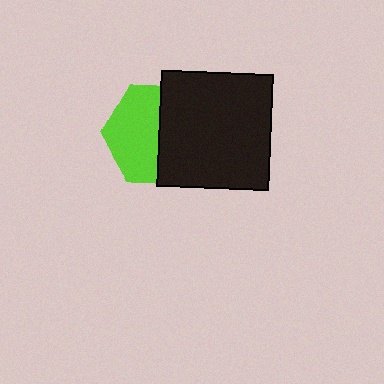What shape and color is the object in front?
The object in front is a black rectangle.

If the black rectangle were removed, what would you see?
You would see the complete lime hexagon.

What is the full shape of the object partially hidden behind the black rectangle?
The partially hidden object is a lime hexagon.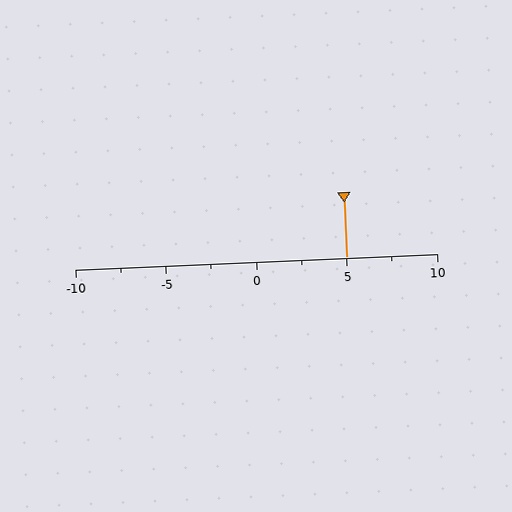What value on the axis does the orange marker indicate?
The marker indicates approximately 5.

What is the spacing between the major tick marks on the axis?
The major ticks are spaced 5 apart.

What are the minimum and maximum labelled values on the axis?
The axis runs from -10 to 10.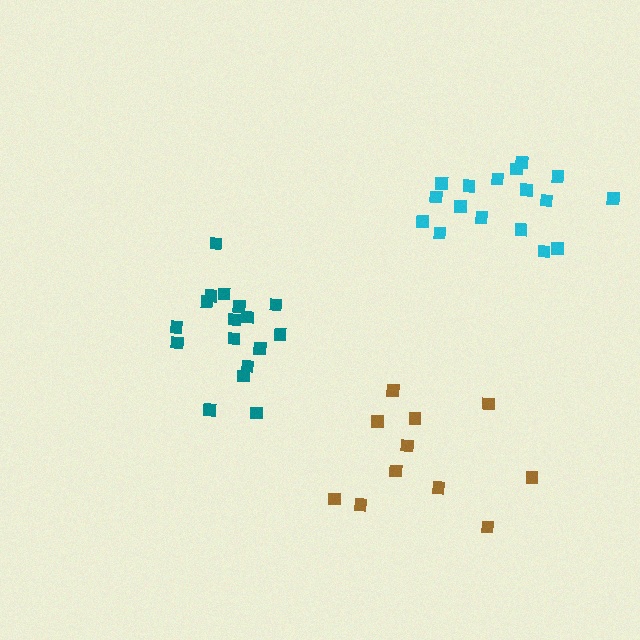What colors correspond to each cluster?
The clusters are colored: cyan, teal, brown.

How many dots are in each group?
Group 1: 17 dots, Group 2: 17 dots, Group 3: 11 dots (45 total).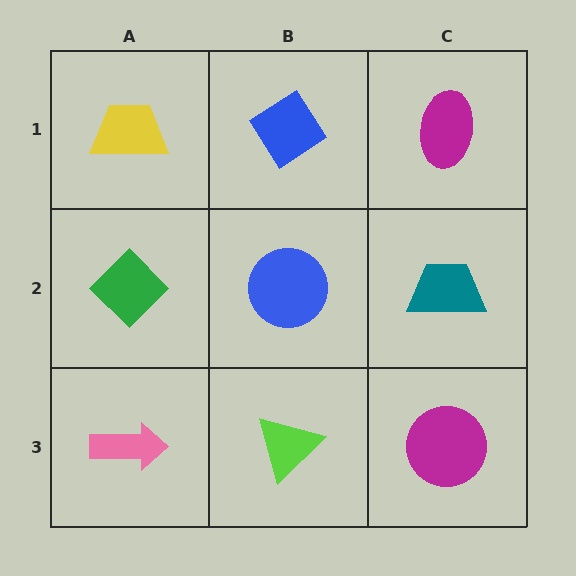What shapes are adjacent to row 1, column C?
A teal trapezoid (row 2, column C), a blue diamond (row 1, column B).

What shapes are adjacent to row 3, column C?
A teal trapezoid (row 2, column C), a lime triangle (row 3, column B).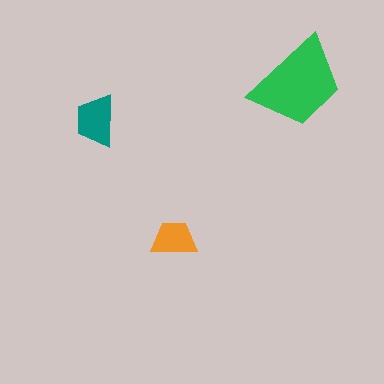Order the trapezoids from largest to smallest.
the green one, the teal one, the orange one.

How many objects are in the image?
There are 3 objects in the image.